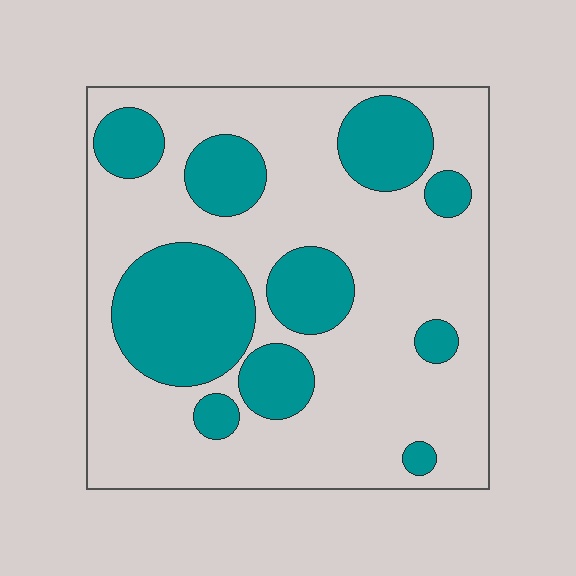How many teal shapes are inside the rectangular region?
10.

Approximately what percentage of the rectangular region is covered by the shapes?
Approximately 30%.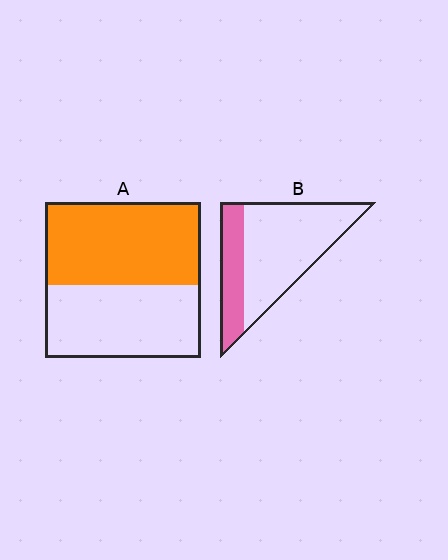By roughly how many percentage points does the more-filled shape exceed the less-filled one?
By roughly 25 percentage points (A over B).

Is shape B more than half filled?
No.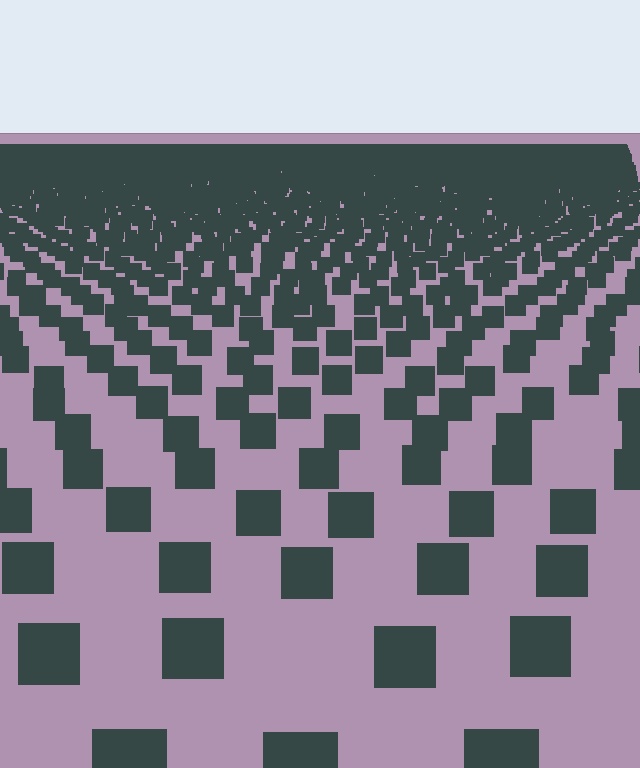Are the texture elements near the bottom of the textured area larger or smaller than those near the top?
Larger. Near the bottom, elements are closer to the viewer and appear at a bigger on-screen size.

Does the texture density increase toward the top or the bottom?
Density increases toward the top.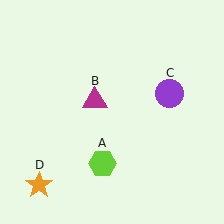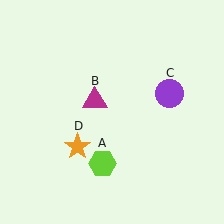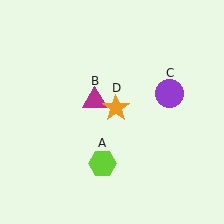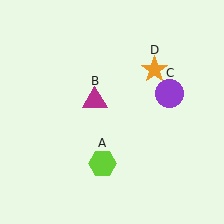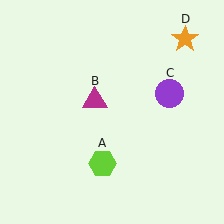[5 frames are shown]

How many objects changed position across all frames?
1 object changed position: orange star (object D).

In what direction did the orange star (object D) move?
The orange star (object D) moved up and to the right.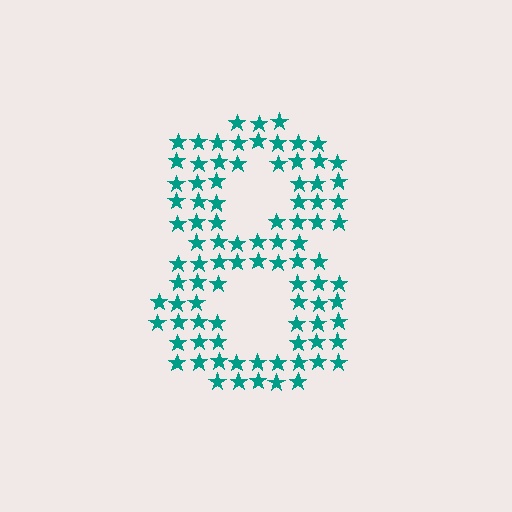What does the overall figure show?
The overall figure shows the digit 8.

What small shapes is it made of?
It is made of small stars.